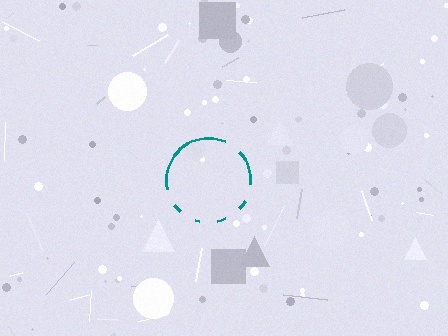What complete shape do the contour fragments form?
The contour fragments form a circle.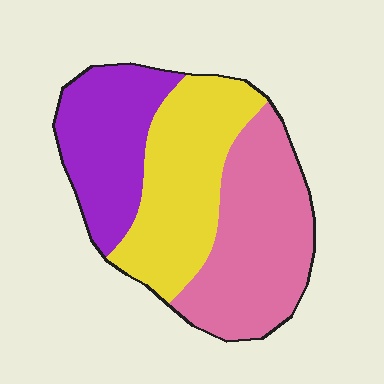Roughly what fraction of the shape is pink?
Pink takes up about three eighths (3/8) of the shape.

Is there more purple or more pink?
Pink.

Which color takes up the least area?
Purple, at roughly 25%.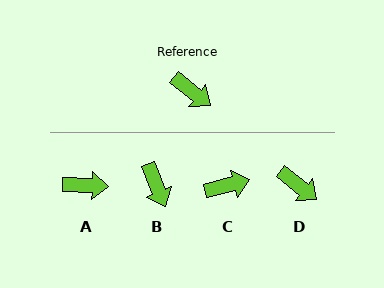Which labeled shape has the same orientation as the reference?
D.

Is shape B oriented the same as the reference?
No, it is off by about 30 degrees.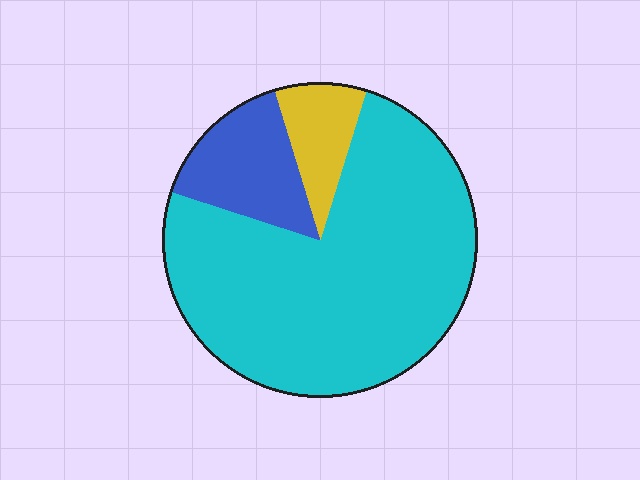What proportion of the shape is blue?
Blue takes up about one sixth (1/6) of the shape.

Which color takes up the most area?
Cyan, at roughly 75%.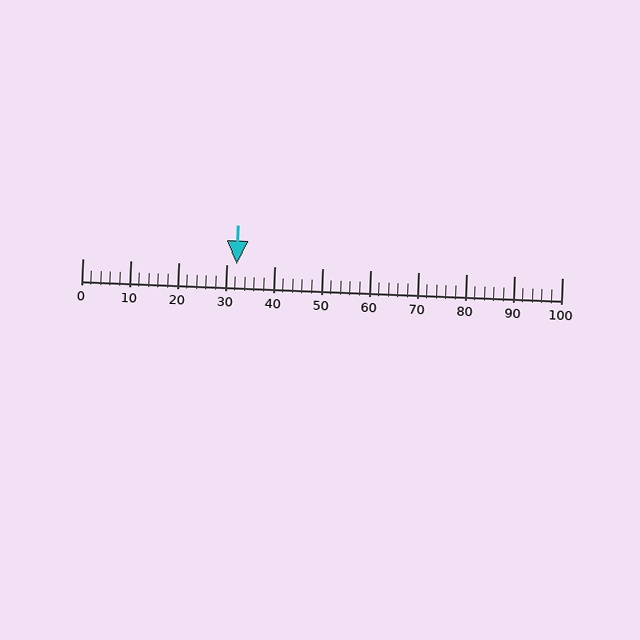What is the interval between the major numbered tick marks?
The major tick marks are spaced 10 units apart.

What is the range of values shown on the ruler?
The ruler shows values from 0 to 100.